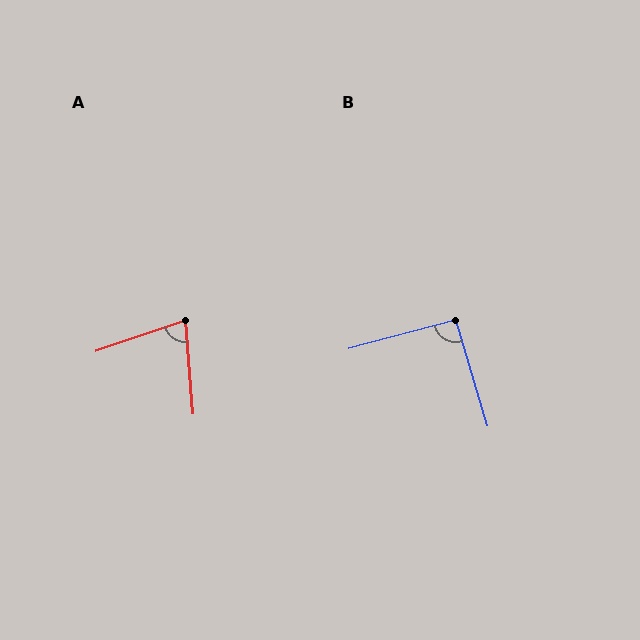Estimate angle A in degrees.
Approximately 76 degrees.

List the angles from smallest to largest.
A (76°), B (91°).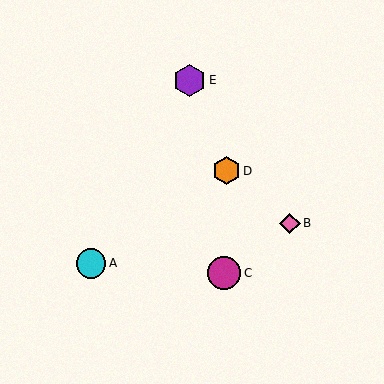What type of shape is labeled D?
Shape D is an orange hexagon.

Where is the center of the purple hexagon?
The center of the purple hexagon is at (190, 80).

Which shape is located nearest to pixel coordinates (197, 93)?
The purple hexagon (labeled E) at (190, 80) is nearest to that location.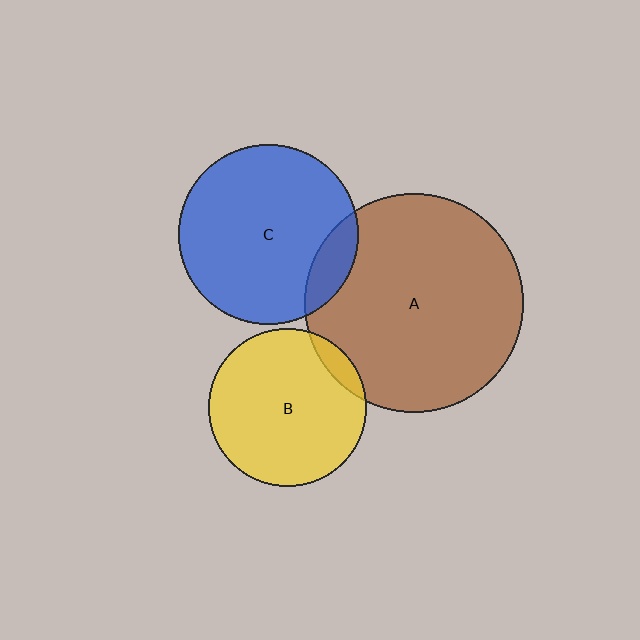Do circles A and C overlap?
Yes.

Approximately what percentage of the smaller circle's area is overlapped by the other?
Approximately 10%.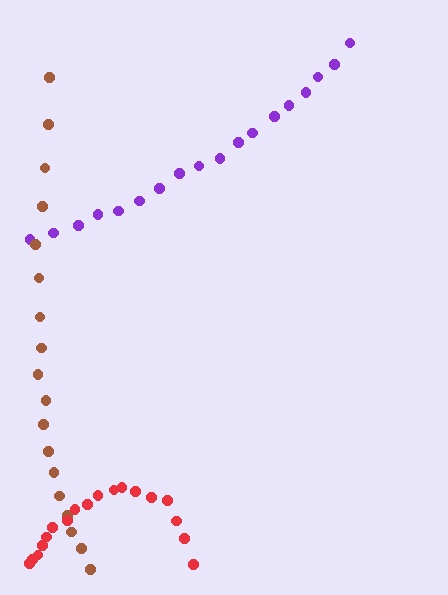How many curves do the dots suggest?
There are 3 distinct paths.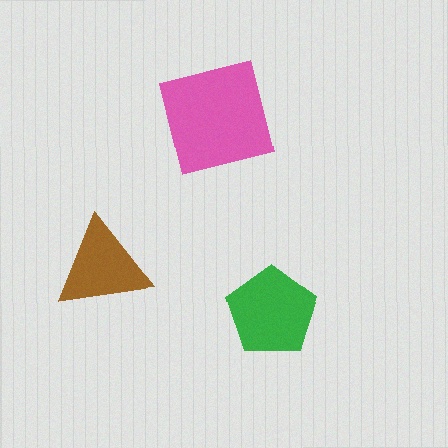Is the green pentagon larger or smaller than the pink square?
Smaller.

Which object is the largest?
The pink square.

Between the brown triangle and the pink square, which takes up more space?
The pink square.